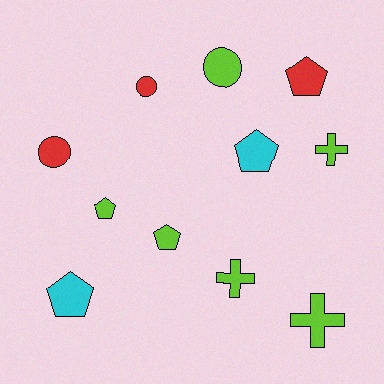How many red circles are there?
There are 2 red circles.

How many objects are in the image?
There are 11 objects.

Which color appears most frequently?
Lime, with 6 objects.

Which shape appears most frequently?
Pentagon, with 5 objects.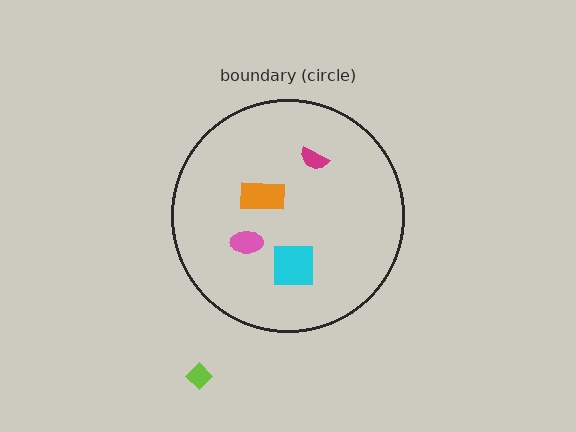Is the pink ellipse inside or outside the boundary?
Inside.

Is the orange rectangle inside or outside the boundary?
Inside.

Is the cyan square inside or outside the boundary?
Inside.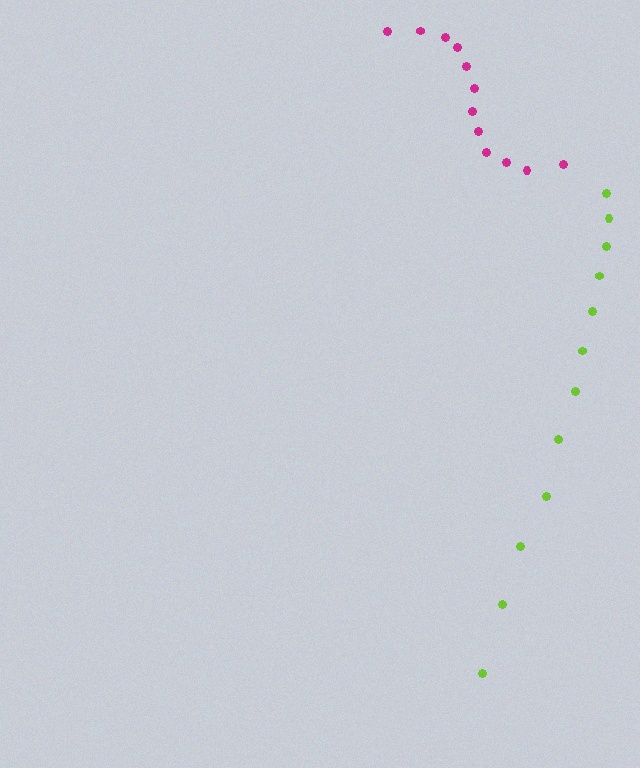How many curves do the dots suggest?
There are 2 distinct paths.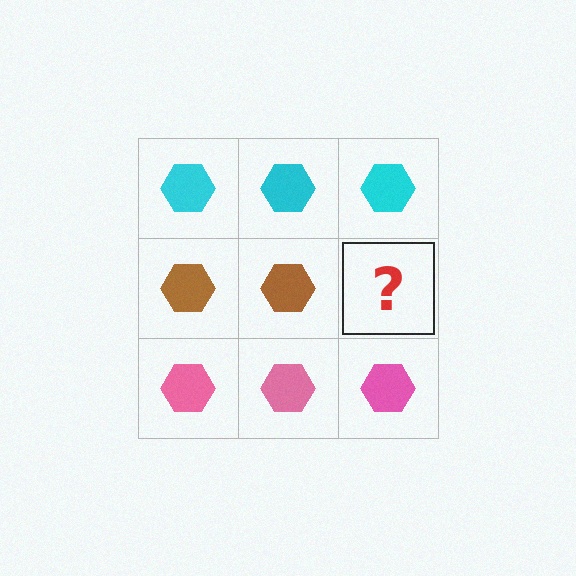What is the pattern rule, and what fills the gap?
The rule is that each row has a consistent color. The gap should be filled with a brown hexagon.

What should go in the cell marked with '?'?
The missing cell should contain a brown hexagon.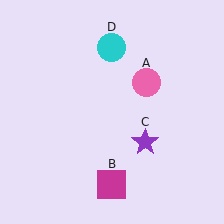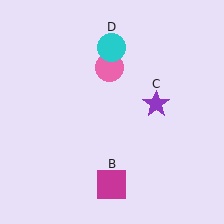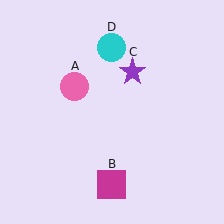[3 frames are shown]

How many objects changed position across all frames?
2 objects changed position: pink circle (object A), purple star (object C).